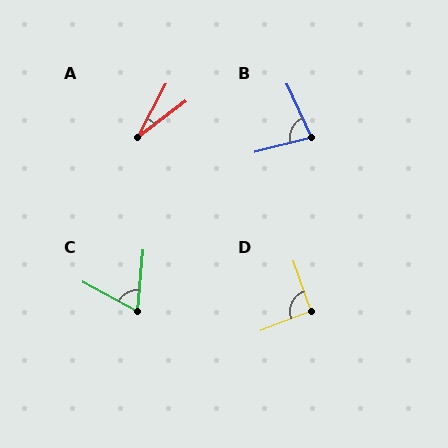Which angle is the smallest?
A, at approximately 25 degrees.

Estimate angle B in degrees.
Approximately 80 degrees.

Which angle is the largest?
D, at approximately 92 degrees.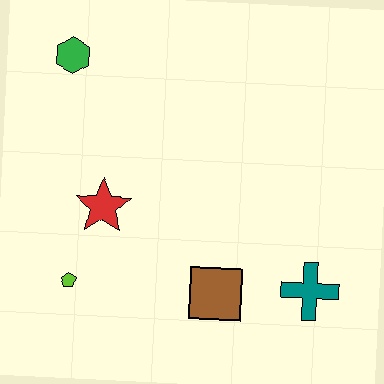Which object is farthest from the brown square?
The green hexagon is farthest from the brown square.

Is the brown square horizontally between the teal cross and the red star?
Yes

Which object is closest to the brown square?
The teal cross is closest to the brown square.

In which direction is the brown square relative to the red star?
The brown square is to the right of the red star.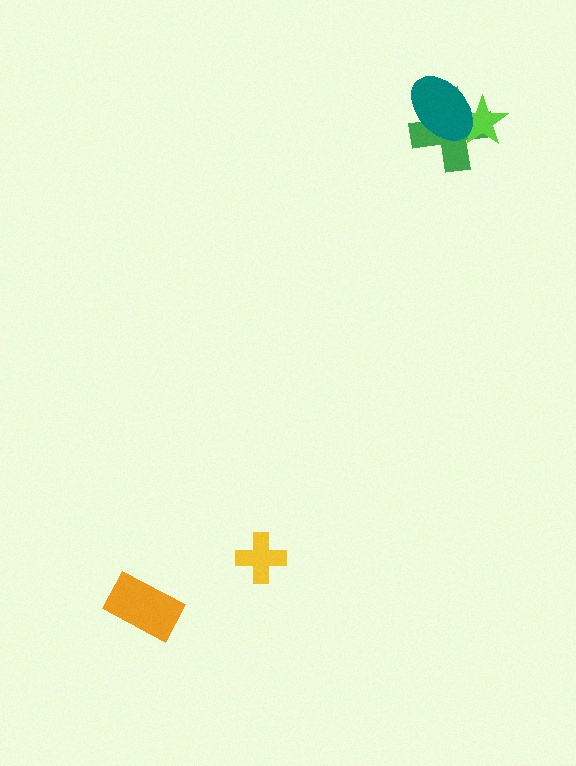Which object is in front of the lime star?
The teal ellipse is in front of the lime star.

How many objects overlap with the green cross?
2 objects overlap with the green cross.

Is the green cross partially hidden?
Yes, it is partially covered by another shape.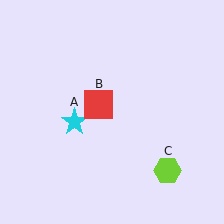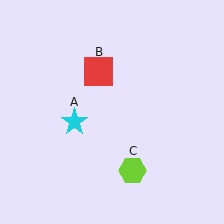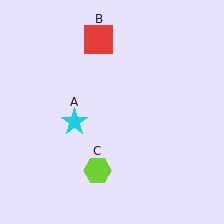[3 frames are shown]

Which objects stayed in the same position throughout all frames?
Cyan star (object A) remained stationary.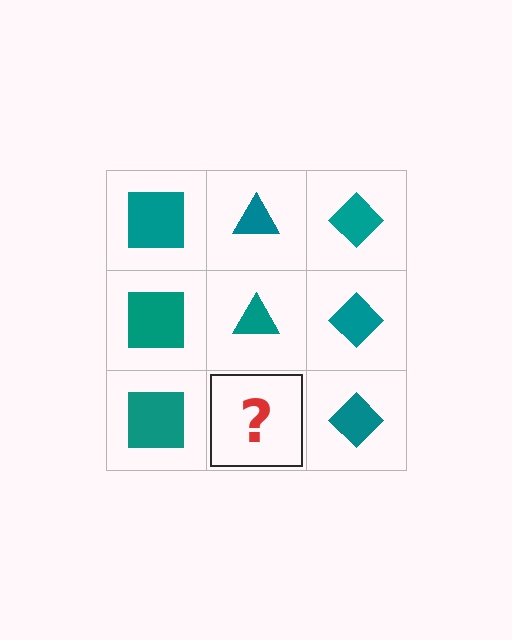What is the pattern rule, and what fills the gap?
The rule is that each column has a consistent shape. The gap should be filled with a teal triangle.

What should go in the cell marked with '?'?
The missing cell should contain a teal triangle.